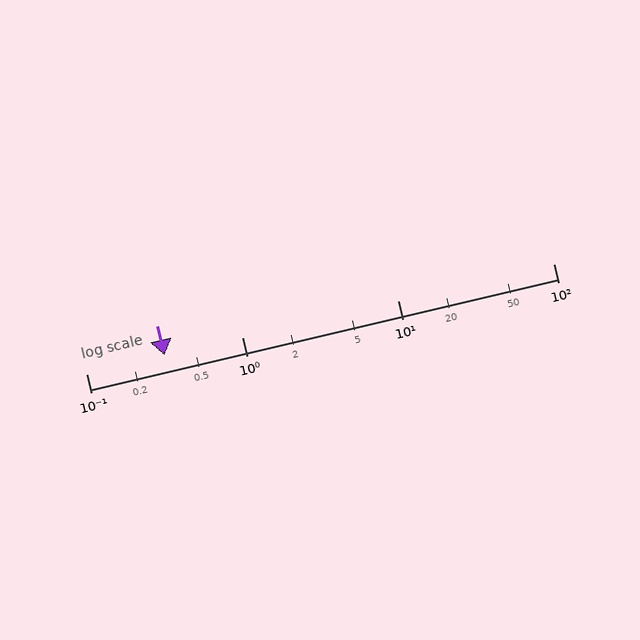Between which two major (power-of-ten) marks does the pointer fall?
The pointer is between 0.1 and 1.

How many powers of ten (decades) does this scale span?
The scale spans 3 decades, from 0.1 to 100.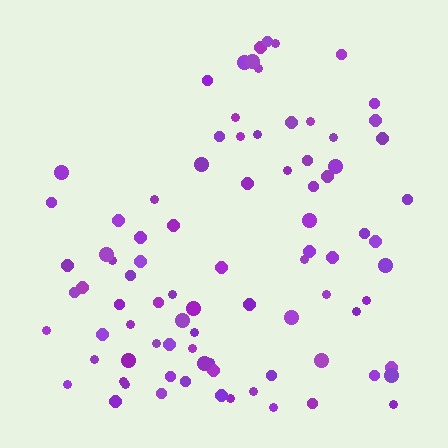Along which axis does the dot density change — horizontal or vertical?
Vertical.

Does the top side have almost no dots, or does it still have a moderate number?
Still a moderate number, just noticeably fewer than the bottom.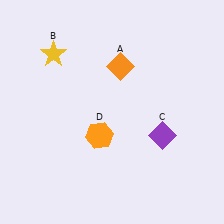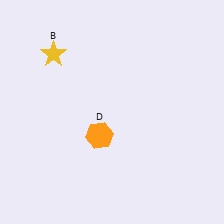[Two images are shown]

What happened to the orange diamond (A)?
The orange diamond (A) was removed in Image 2. It was in the top-right area of Image 1.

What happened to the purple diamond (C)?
The purple diamond (C) was removed in Image 2. It was in the bottom-right area of Image 1.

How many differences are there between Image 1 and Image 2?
There are 2 differences between the two images.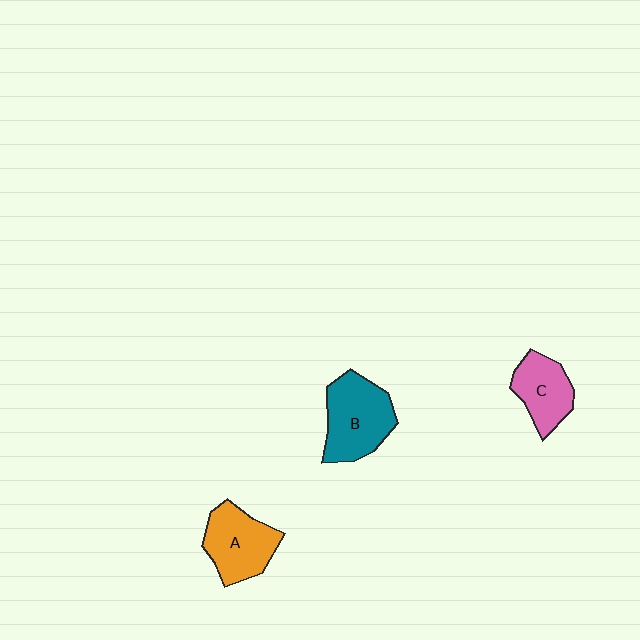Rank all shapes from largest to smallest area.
From largest to smallest: B (teal), A (orange), C (pink).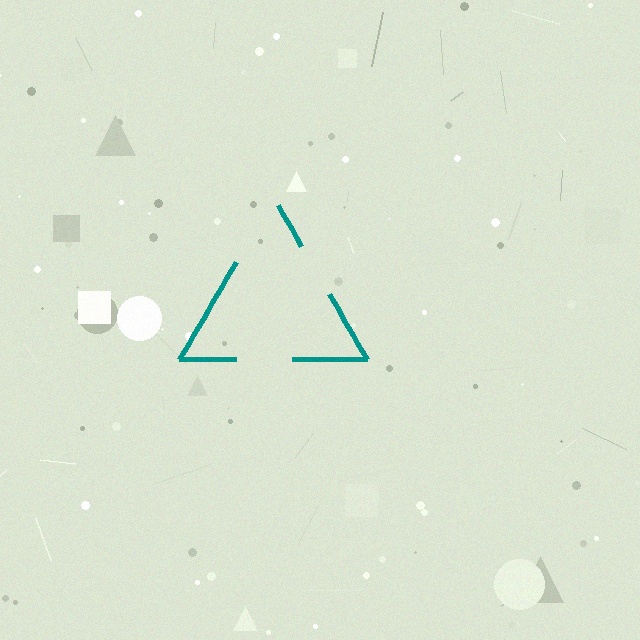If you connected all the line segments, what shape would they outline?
They would outline a triangle.